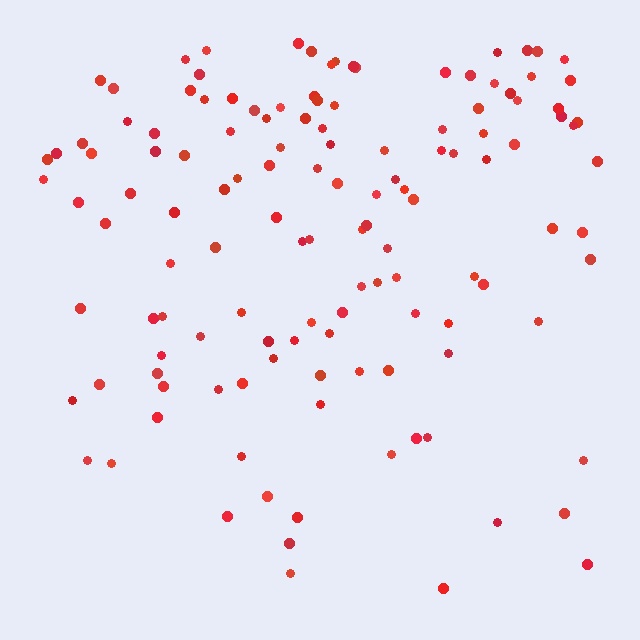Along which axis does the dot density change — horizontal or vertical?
Vertical.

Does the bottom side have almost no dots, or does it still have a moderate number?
Still a moderate number, just noticeably fewer than the top.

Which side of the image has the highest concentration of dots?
The top.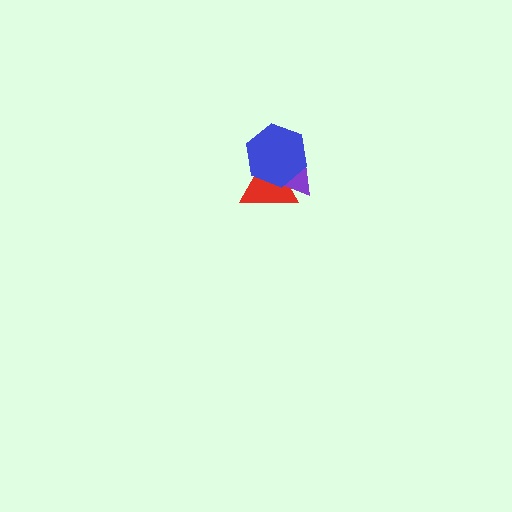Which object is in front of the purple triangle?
The blue hexagon is in front of the purple triangle.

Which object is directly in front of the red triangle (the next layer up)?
The purple triangle is directly in front of the red triangle.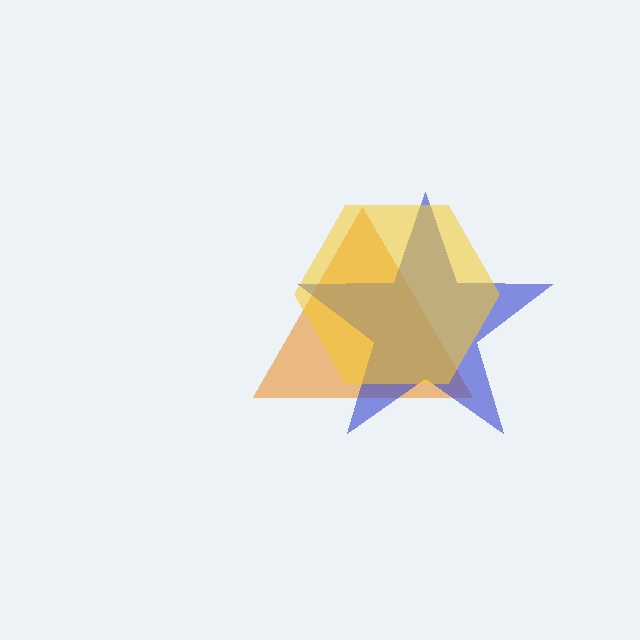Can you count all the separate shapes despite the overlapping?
Yes, there are 3 separate shapes.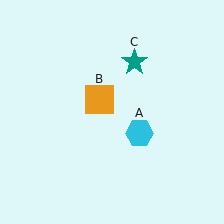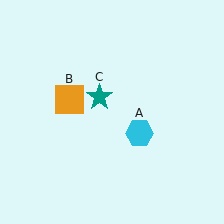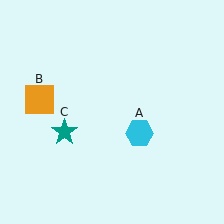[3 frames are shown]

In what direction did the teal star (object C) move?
The teal star (object C) moved down and to the left.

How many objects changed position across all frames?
2 objects changed position: orange square (object B), teal star (object C).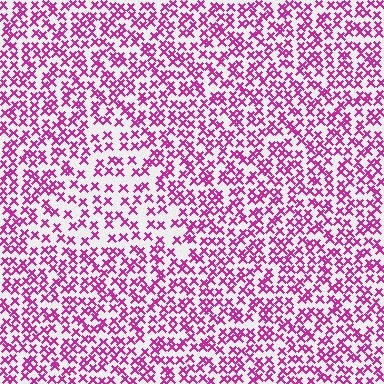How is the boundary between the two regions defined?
The boundary is defined by a change in element density (approximately 1.7x ratio). All elements are the same color, size, and shape.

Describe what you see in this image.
The image contains small magenta elements arranged at two different densities. A triangle-shaped region is visible where the elements are less densely packed than the surrounding area.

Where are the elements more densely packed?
The elements are more densely packed outside the triangle boundary.